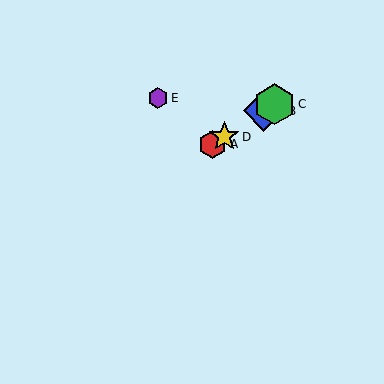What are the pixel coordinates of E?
Object E is at (158, 98).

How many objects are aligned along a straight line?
4 objects (A, B, C, D) are aligned along a straight line.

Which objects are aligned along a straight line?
Objects A, B, C, D are aligned along a straight line.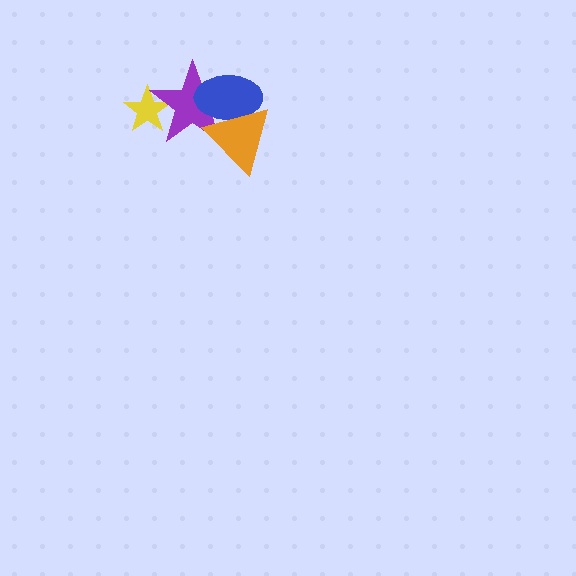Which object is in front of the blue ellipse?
The orange triangle is in front of the blue ellipse.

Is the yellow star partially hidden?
Yes, it is partially covered by another shape.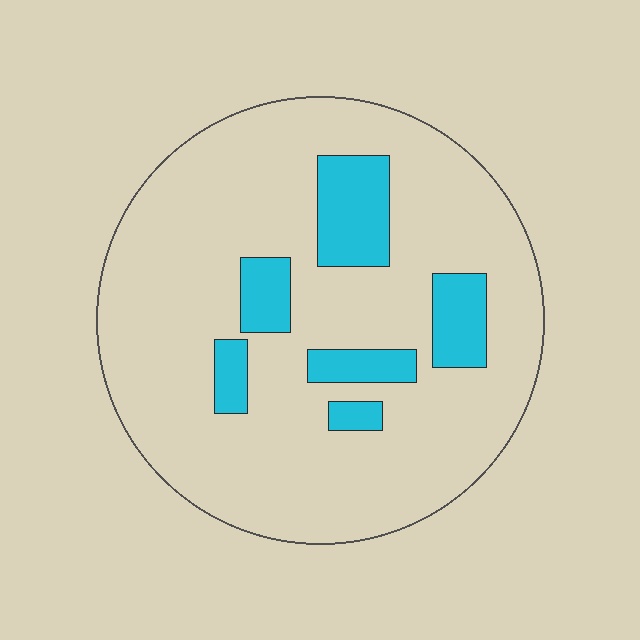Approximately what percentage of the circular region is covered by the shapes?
Approximately 15%.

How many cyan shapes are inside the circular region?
6.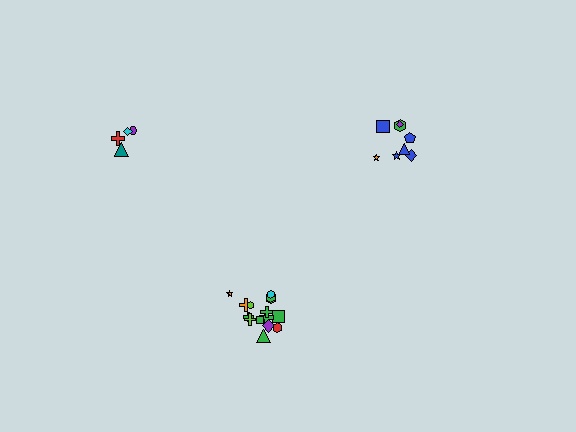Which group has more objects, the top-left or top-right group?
The top-right group.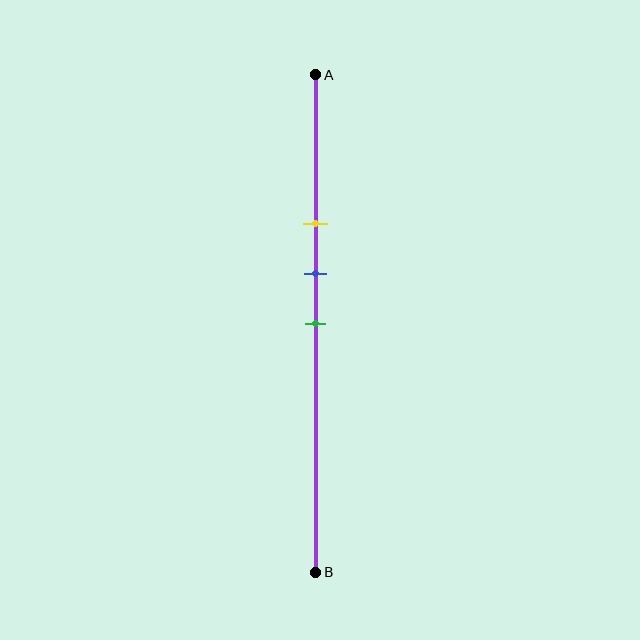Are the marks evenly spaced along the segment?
Yes, the marks are approximately evenly spaced.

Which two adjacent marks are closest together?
The blue and green marks are the closest adjacent pair.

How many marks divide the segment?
There are 3 marks dividing the segment.